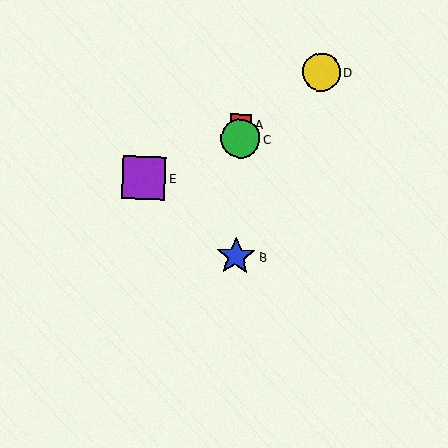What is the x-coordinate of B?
Object B is at x≈236.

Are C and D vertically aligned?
No, C is at x≈241 and D is at x≈321.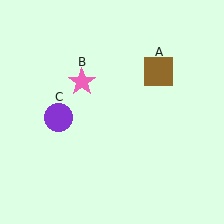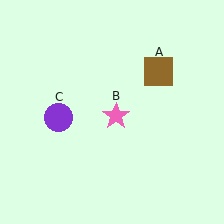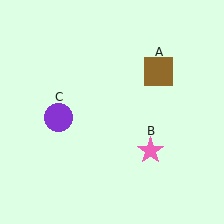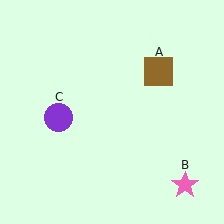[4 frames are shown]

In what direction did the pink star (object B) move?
The pink star (object B) moved down and to the right.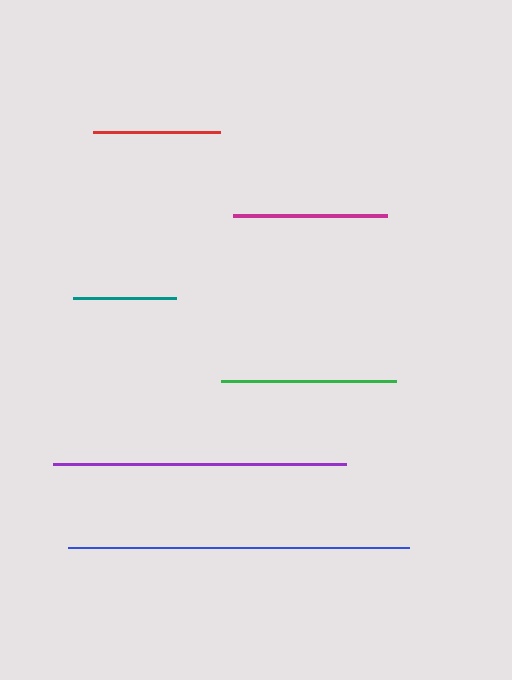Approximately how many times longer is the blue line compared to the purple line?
The blue line is approximately 1.2 times the length of the purple line.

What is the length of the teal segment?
The teal segment is approximately 103 pixels long.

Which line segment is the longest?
The blue line is the longest at approximately 341 pixels.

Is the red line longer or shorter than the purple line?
The purple line is longer than the red line.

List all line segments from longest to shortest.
From longest to shortest: blue, purple, green, magenta, red, teal.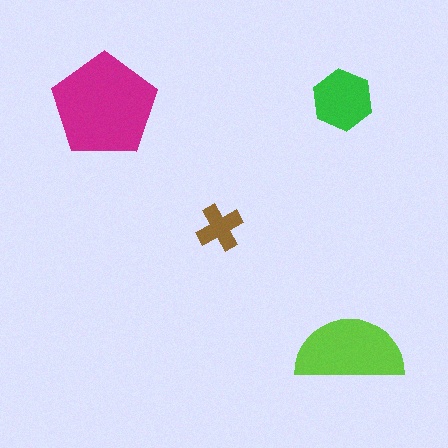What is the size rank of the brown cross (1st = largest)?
4th.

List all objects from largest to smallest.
The magenta pentagon, the lime semicircle, the green hexagon, the brown cross.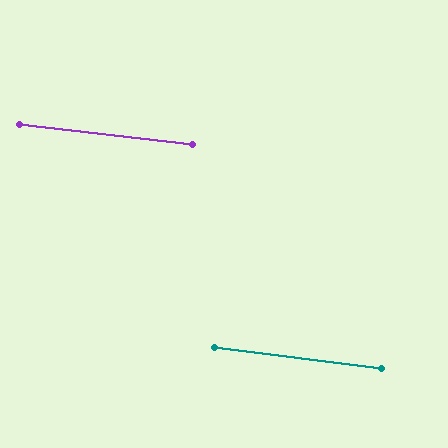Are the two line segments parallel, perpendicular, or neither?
Parallel — their directions differ by only 0.6°.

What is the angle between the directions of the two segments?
Approximately 1 degree.